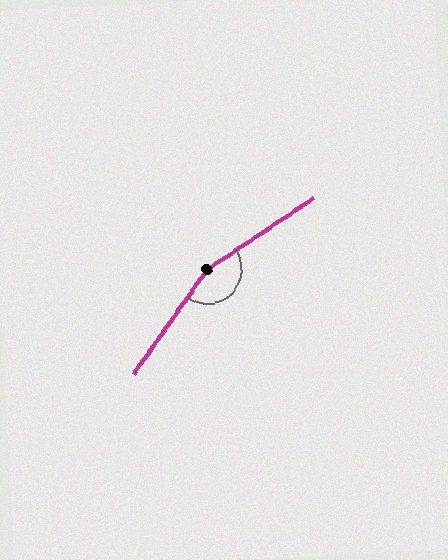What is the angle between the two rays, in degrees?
Approximately 159 degrees.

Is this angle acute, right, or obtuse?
It is obtuse.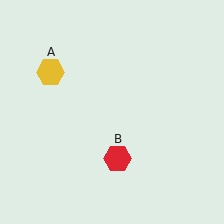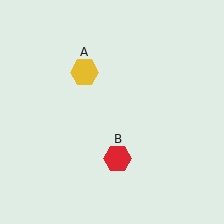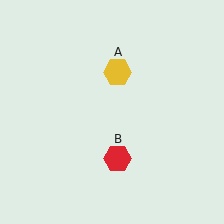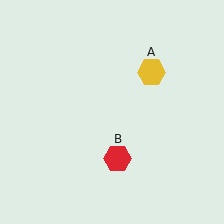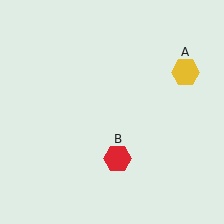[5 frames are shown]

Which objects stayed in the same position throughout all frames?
Red hexagon (object B) remained stationary.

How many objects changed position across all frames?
1 object changed position: yellow hexagon (object A).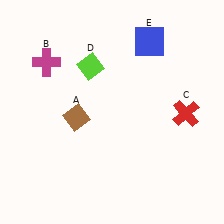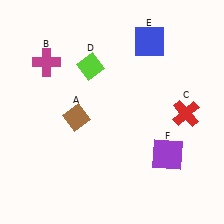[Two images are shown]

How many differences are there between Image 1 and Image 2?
There is 1 difference between the two images.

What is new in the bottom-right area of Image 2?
A purple square (F) was added in the bottom-right area of Image 2.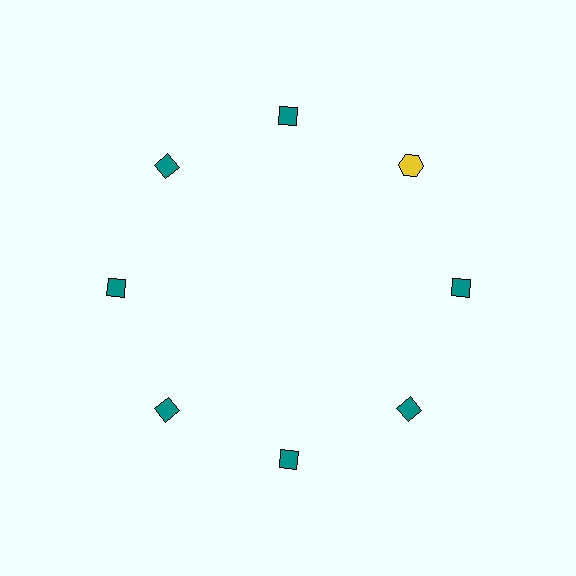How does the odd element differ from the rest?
It differs in both color (yellow instead of teal) and shape (hexagon instead of diamond).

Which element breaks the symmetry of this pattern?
The yellow hexagon at roughly the 2 o'clock position breaks the symmetry. All other shapes are teal diamonds.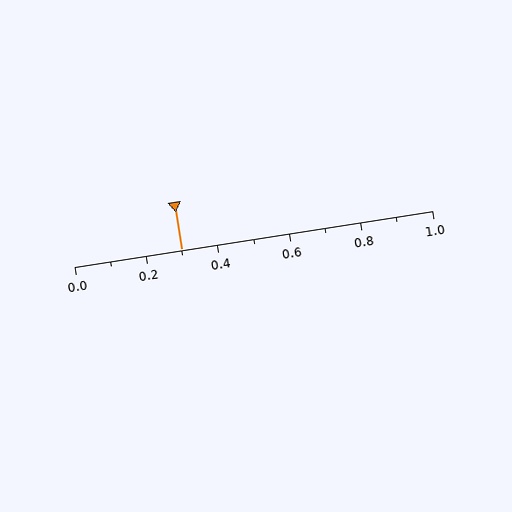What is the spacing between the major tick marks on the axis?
The major ticks are spaced 0.2 apart.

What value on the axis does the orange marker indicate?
The marker indicates approximately 0.3.